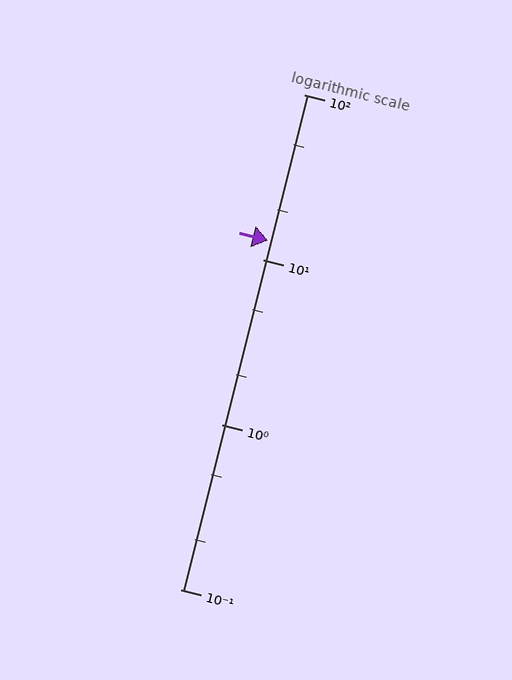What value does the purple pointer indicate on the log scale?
The pointer indicates approximately 13.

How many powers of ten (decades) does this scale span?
The scale spans 3 decades, from 0.1 to 100.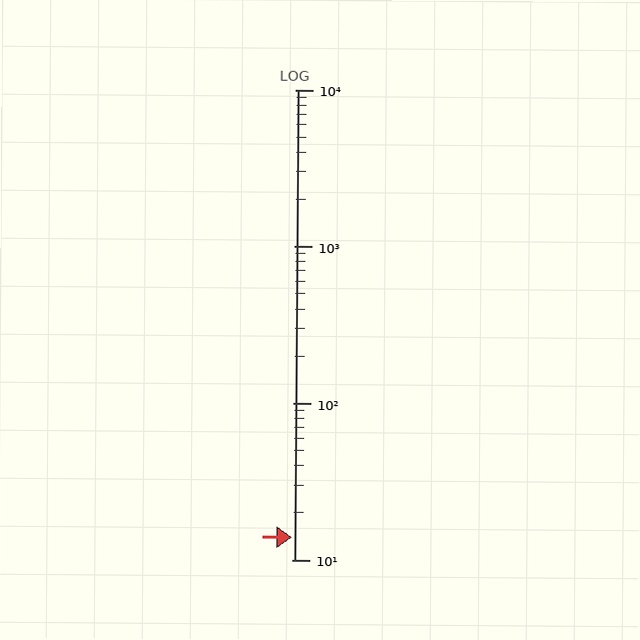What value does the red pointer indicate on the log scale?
The pointer indicates approximately 14.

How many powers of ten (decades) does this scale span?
The scale spans 3 decades, from 10 to 10000.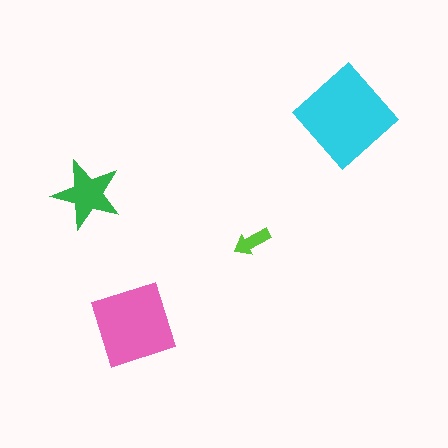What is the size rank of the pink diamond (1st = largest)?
2nd.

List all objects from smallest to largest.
The lime arrow, the green star, the pink diamond, the cyan diamond.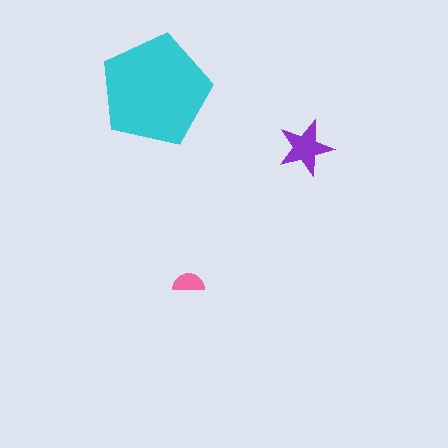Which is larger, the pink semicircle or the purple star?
The purple star.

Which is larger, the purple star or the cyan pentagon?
The cyan pentagon.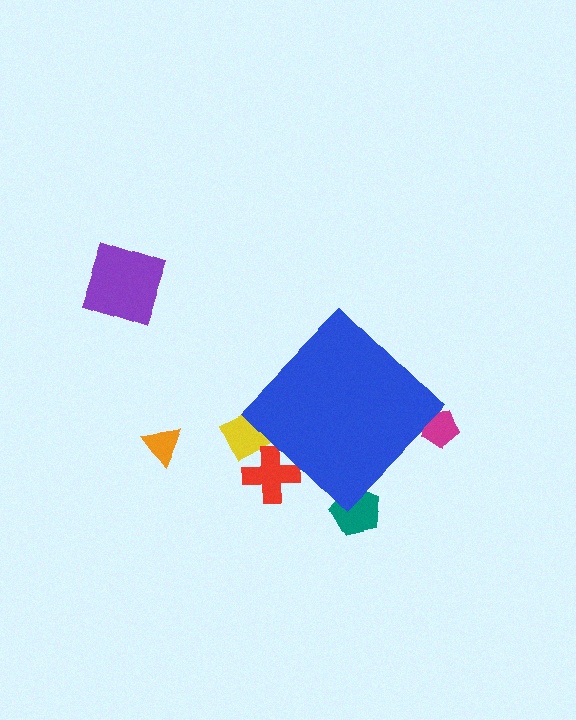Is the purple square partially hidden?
No, the purple square is fully visible.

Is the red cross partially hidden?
Yes, the red cross is partially hidden behind the blue diamond.